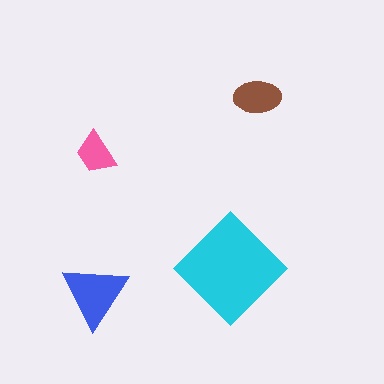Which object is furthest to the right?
The brown ellipse is rightmost.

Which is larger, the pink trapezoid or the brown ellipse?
The brown ellipse.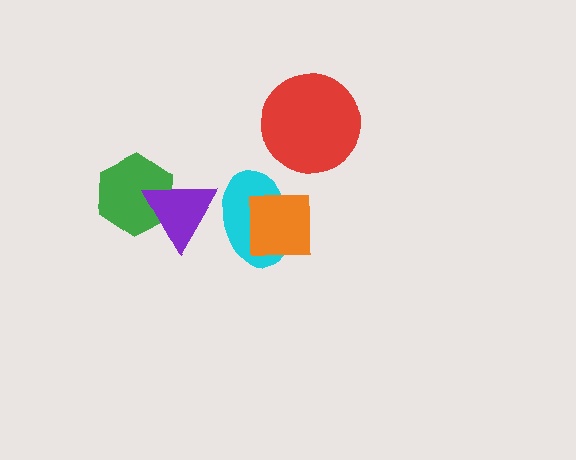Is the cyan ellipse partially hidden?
Yes, it is partially covered by another shape.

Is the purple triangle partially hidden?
No, no other shape covers it.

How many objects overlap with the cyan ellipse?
2 objects overlap with the cyan ellipse.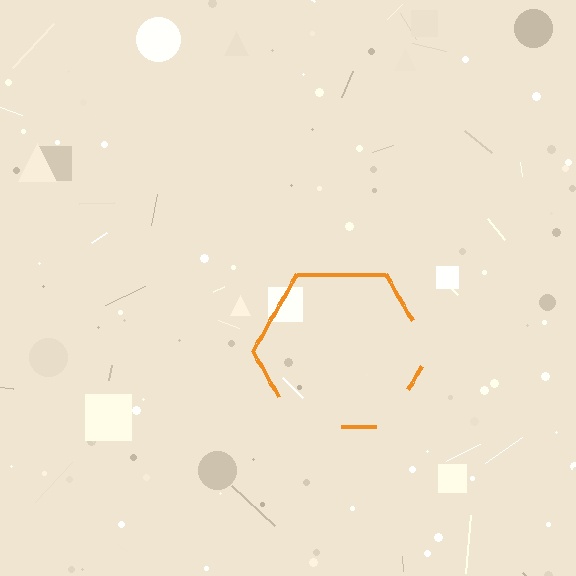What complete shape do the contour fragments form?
The contour fragments form a hexagon.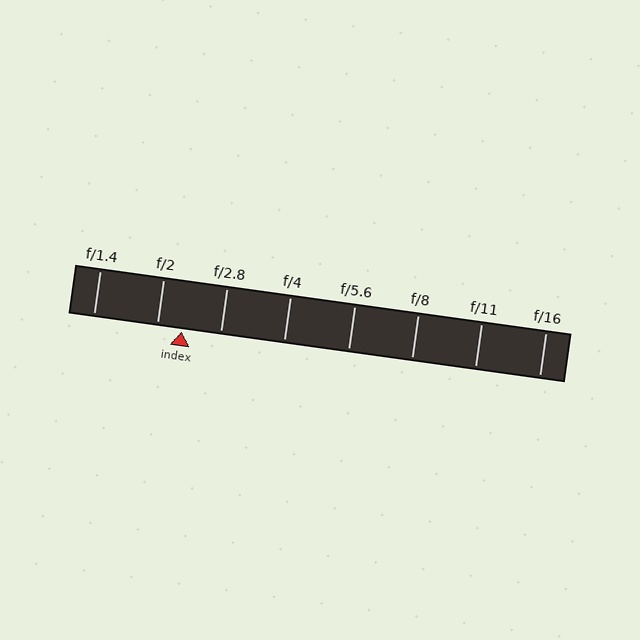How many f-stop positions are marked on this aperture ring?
There are 8 f-stop positions marked.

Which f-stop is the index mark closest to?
The index mark is closest to f/2.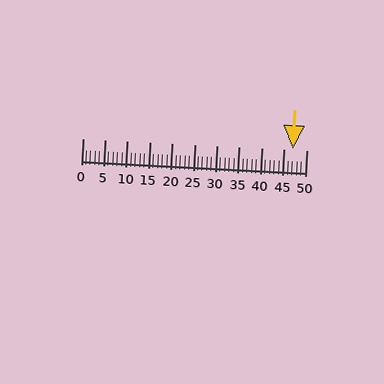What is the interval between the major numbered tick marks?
The major tick marks are spaced 5 units apart.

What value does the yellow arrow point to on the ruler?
The yellow arrow points to approximately 47.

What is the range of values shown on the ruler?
The ruler shows values from 0 to 50.